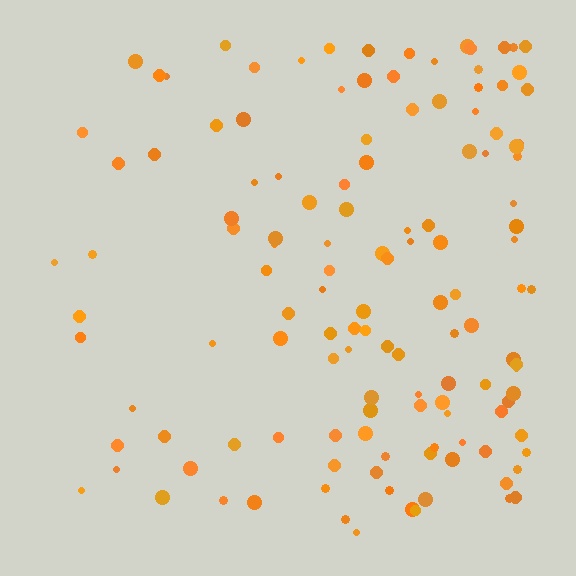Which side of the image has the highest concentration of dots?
The right.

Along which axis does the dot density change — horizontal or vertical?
Horizontal.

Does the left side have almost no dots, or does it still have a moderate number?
Still a moderate number, just noticeably fewer than the right.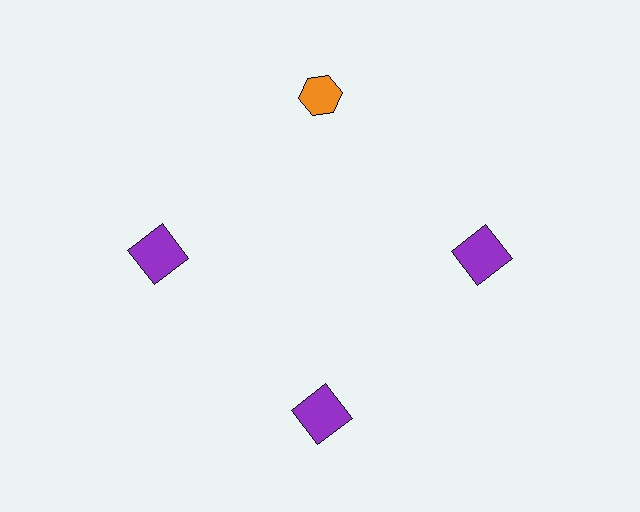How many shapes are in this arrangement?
There are 4 shapes arranged in a ring pattern.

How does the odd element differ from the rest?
It differs in both color (orange instead of purple) and shape (hexagon instead of square).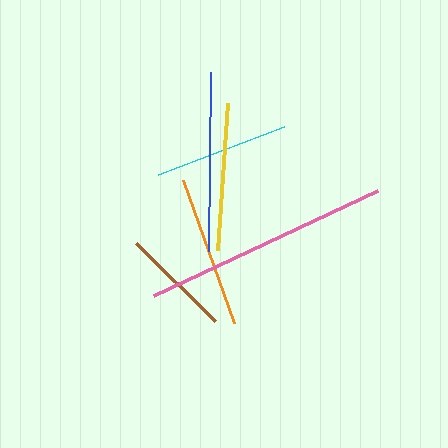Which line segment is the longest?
The pink line is the longest at approximately 247 pixels.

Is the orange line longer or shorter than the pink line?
The pink line is longer than the orange line.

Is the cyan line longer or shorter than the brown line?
The cyan line is longer than the brown line.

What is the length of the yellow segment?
The yellow segment is approximately 148 pixels long.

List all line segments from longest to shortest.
From longest to shortest: pink, blue, orange, yellow, cyan, brown.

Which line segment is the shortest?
The brown line is the shortest at approximately 111 pixels.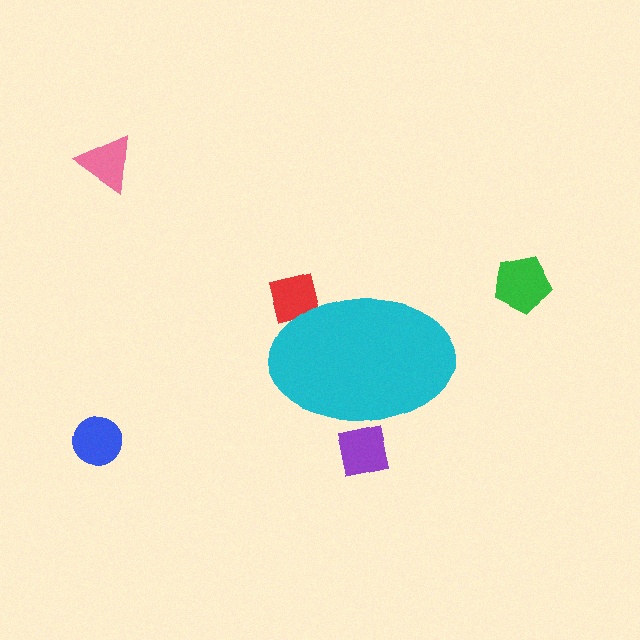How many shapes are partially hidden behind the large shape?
2 shapes are partially hidden.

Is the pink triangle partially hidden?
No, the pink triangle is fully visible.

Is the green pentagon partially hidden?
No, the green pentagon is fully visible.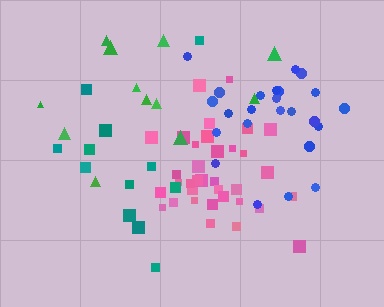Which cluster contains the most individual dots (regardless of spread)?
Pink (35).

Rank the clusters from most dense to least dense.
pink, blue, teal, green.